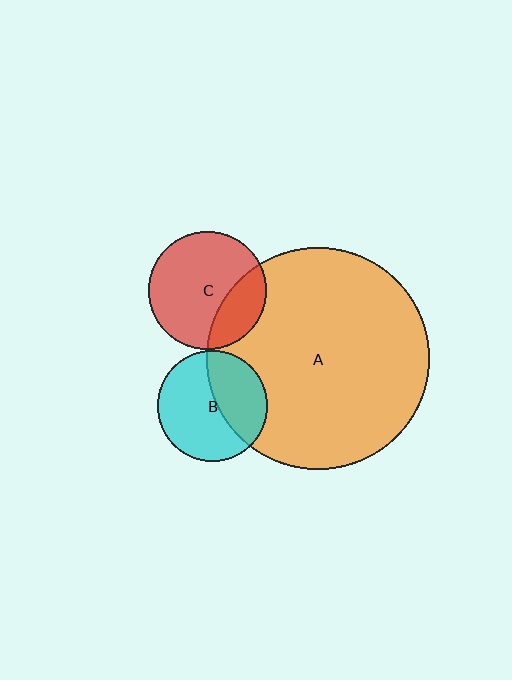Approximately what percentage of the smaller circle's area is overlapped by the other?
Approximately 25%.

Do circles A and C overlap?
Yes.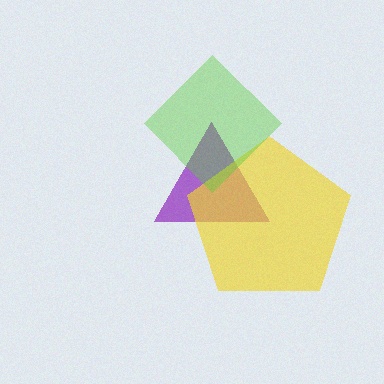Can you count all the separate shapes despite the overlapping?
Yes, there are 3 separate shapes.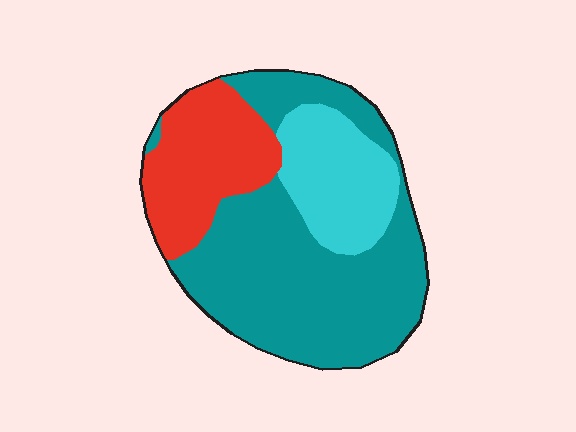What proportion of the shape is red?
Red takes up about one quarter (1/4) of the shape.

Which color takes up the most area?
Teal, at roughly 55%.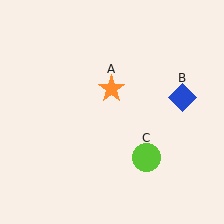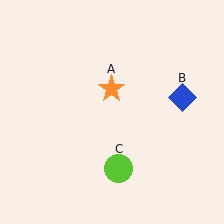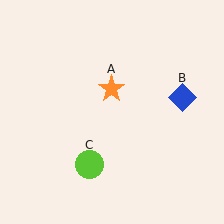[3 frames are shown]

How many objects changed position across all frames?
1 object changed position: lime circle (object C).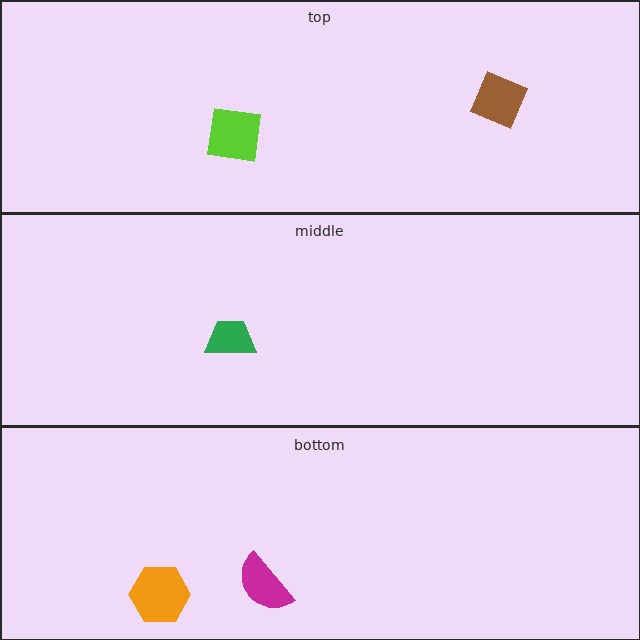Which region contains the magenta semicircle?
The bottom region.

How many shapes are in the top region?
2.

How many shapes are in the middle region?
1.